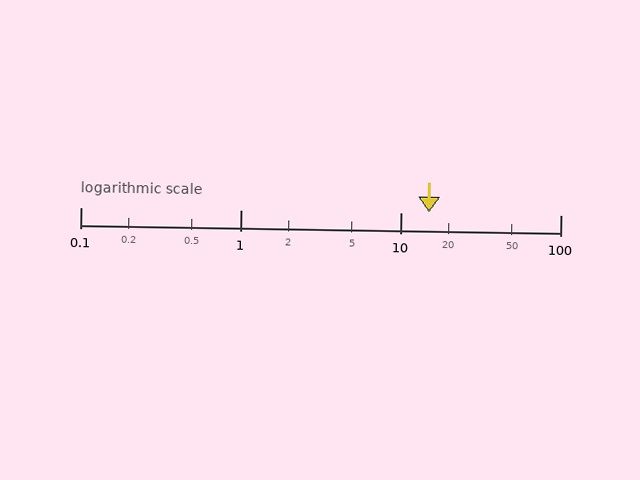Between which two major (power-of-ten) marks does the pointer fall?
The pointer is between 10 and 100.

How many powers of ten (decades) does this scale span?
The scale spans 3 decades, from 0.1 to 100.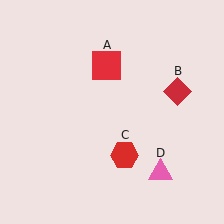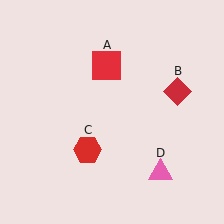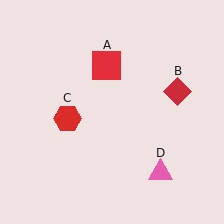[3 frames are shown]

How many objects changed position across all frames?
1 object changed position: red hexagon (object C).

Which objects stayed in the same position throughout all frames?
Red square (object A) and red diamond (object B) and pink triangle (object D) remained stationary.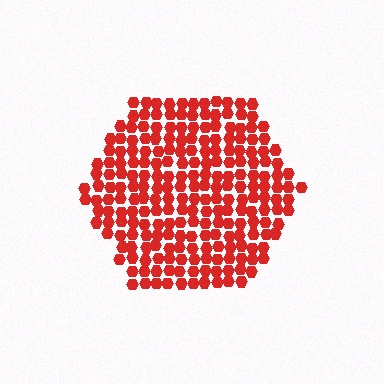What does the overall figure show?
The overall figure shows a hexagon.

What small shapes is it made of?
It is made of small hexagons.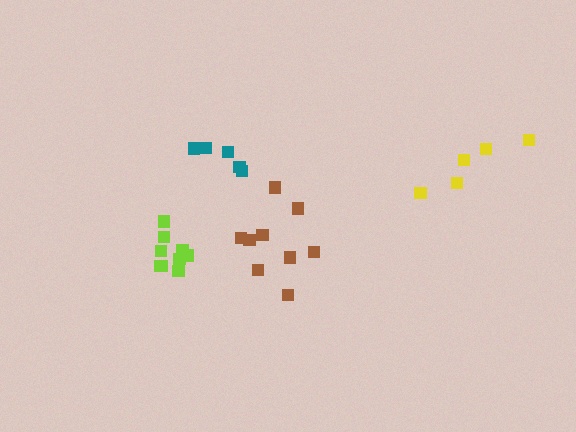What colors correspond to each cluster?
The clusters are colored: brown, lime, yellow, teal.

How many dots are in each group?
Group 1: 9 dots, Group 2: 9 dots, Group 3: 5 dots, Group 4: 5 dots (28 total).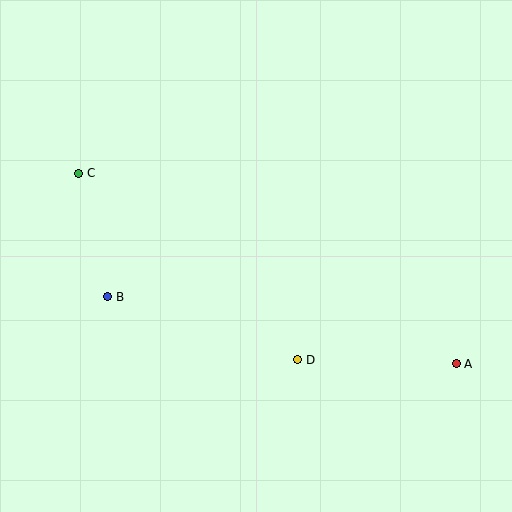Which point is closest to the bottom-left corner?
Point B is closest to the bottom-left corner.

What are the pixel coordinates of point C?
Point C is at (79, 173).